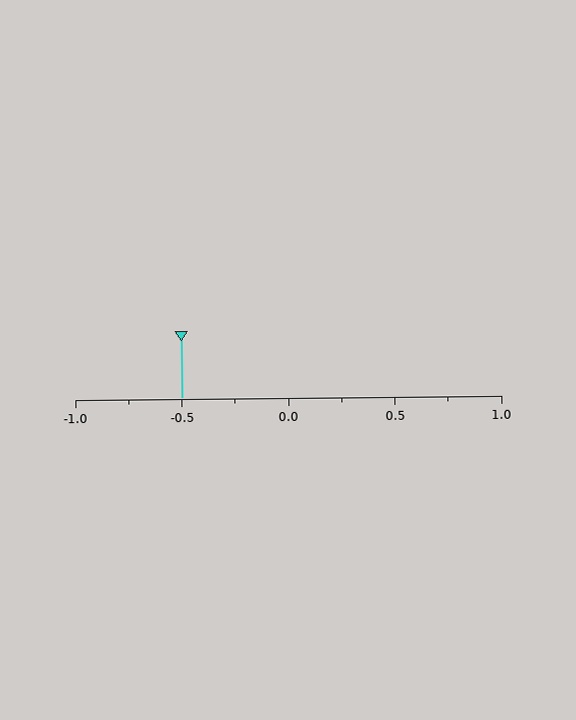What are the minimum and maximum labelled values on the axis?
The axis runs from -1.0 to 1.0.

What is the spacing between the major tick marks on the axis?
The major ticks are spaced 0.5 apart.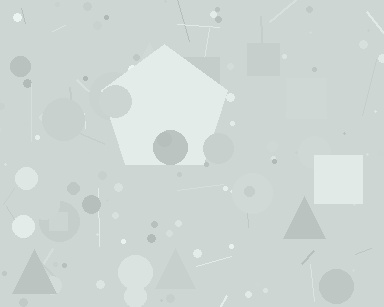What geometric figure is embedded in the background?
A pentagon is embedded in the background.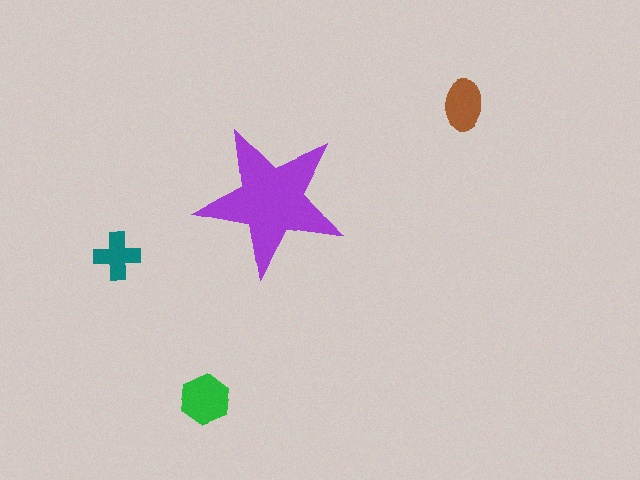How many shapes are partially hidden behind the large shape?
0 shapes are partially hidden.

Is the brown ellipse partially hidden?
No, the brown ellipse is fully visible.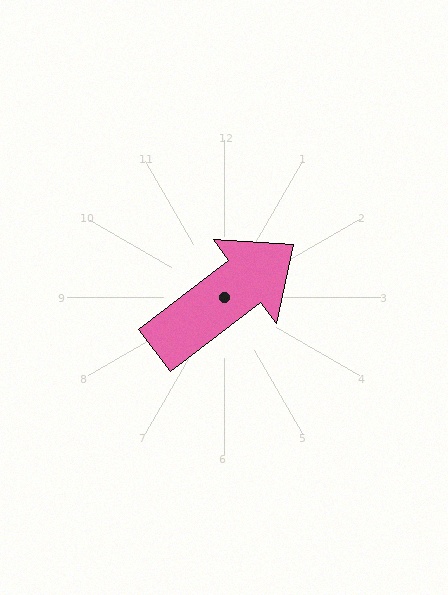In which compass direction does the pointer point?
Northeast.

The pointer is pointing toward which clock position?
Roughly 2 o'clock.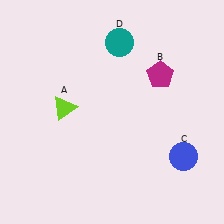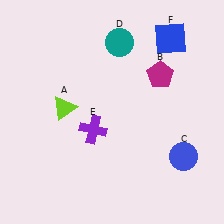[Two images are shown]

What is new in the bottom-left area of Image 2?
A purple cross (E) was added in the bottom-left area of Image 2.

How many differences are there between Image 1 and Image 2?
There are 2 differences between the two images.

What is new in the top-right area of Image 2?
A blue square (F) was added in the top-right area of Image 2.